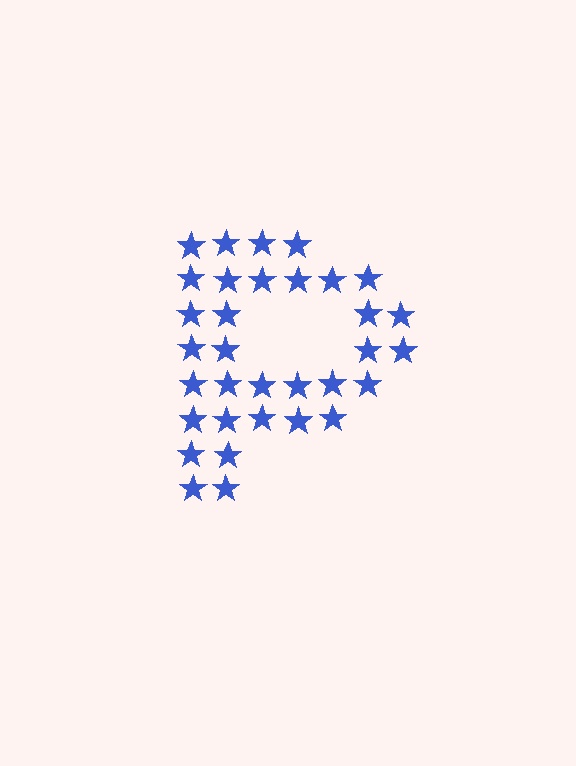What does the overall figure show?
The overall figure shows the letter P.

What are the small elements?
The small elements are stars.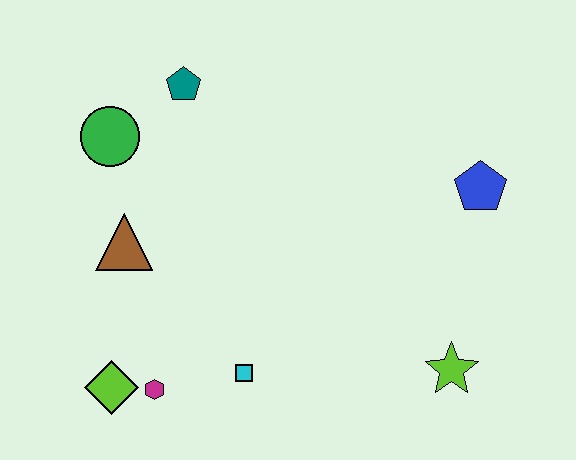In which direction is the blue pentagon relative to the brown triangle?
The blue pentagon is to the right of the brown triangle.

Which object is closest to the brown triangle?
The green circle is closest to the brown triangle.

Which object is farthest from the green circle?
The lime star is farthest from the green circle.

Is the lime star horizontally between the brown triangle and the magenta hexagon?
No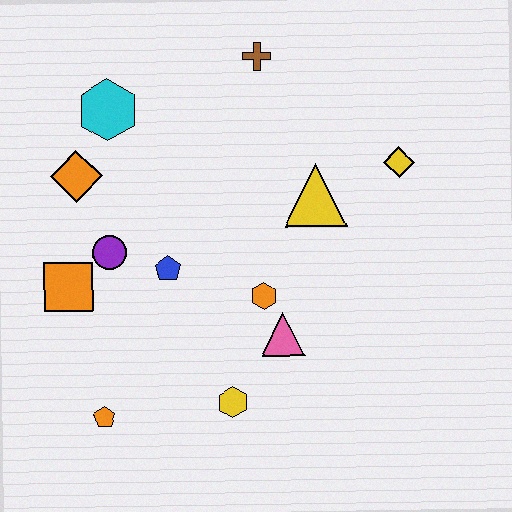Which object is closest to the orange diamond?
The cyan hexagon is closest to the orange diamond.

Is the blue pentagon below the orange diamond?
Yes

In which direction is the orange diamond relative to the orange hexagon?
The orange diamond is to the left of the orange hexagon.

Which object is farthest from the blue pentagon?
The yellow diamond is farthest from the blue pentagon.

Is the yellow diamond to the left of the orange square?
No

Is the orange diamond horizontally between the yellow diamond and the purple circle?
No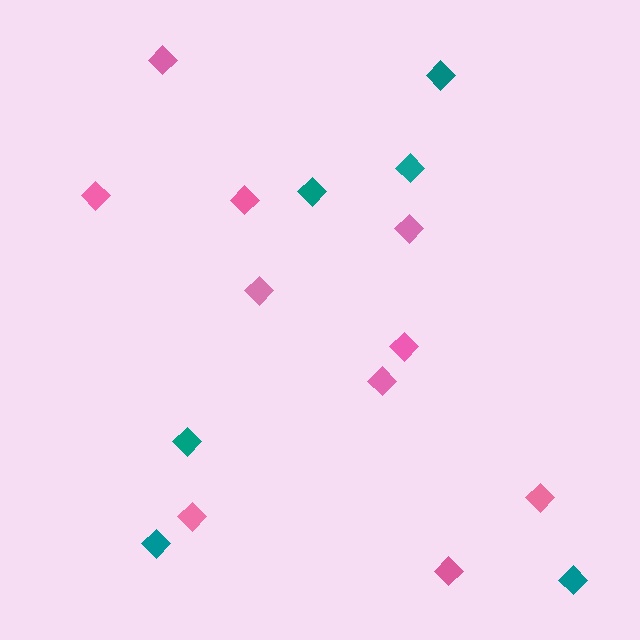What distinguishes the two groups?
There are 2 groups: one group of pink diamonds (10) and one group of teal diamonds (6).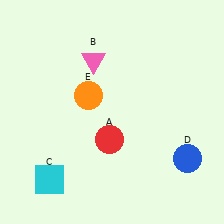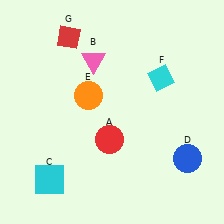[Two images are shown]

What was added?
A cyan diamond (F), a red diamond (G) were added in Image 2.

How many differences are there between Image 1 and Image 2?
There are 2 differences between the two images.